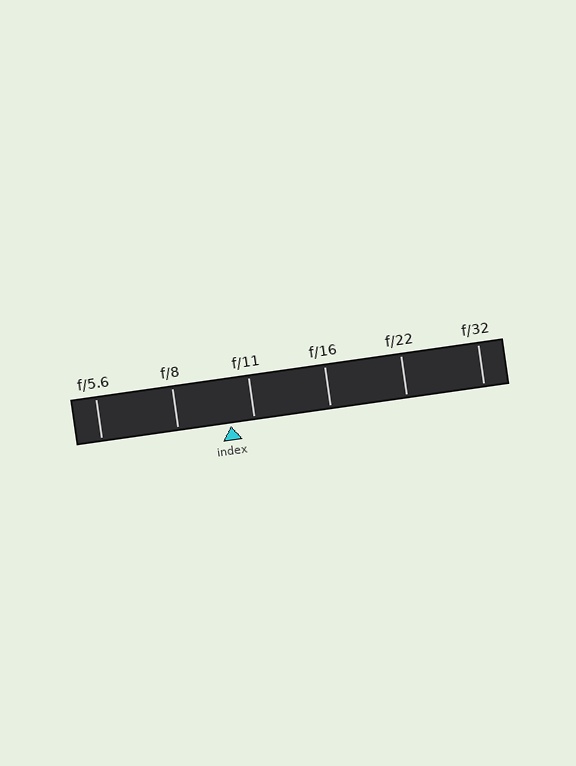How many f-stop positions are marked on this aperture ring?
There are 6 f-stop positions marked.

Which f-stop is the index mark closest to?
The index mark is closest to f/11.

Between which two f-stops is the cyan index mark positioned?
The index mark is between f/8 and f/11.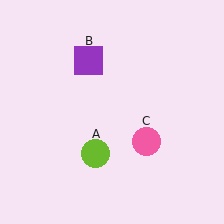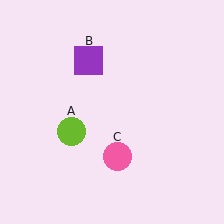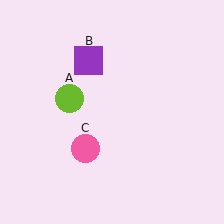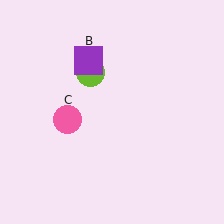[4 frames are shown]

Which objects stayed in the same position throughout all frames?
Purple square (object B) remained stationary.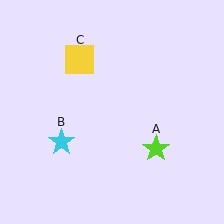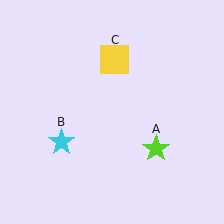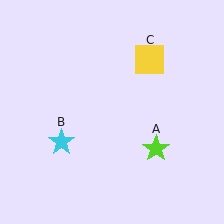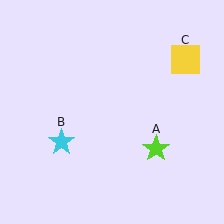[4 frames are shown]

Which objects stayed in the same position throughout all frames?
Lime star (object A) and cyan star (object B) remained stationary.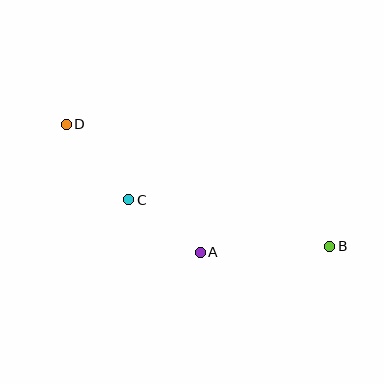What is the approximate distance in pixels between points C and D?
The distance between C and D is approximately 98 pixels.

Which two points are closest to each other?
Points A and C are closest to each other.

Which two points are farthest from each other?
Points B and D are farthest from each other.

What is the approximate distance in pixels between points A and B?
The distance between A and B is approximately 130 pixels.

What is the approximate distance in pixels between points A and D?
The distance between A and D is approximately 185 pixels.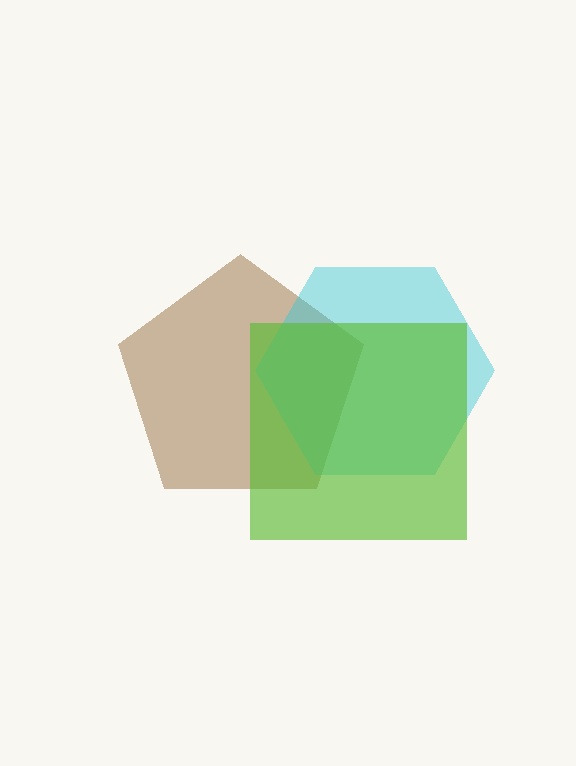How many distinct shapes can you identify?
There are 3 distinct shapes: a brown pentagon, a cyan hexagon, a lime square.